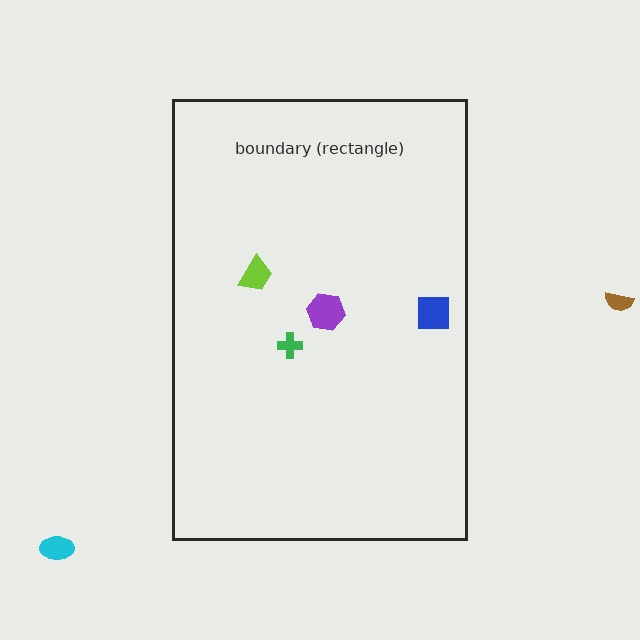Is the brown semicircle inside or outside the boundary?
Outside.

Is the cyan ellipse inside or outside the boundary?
Outside.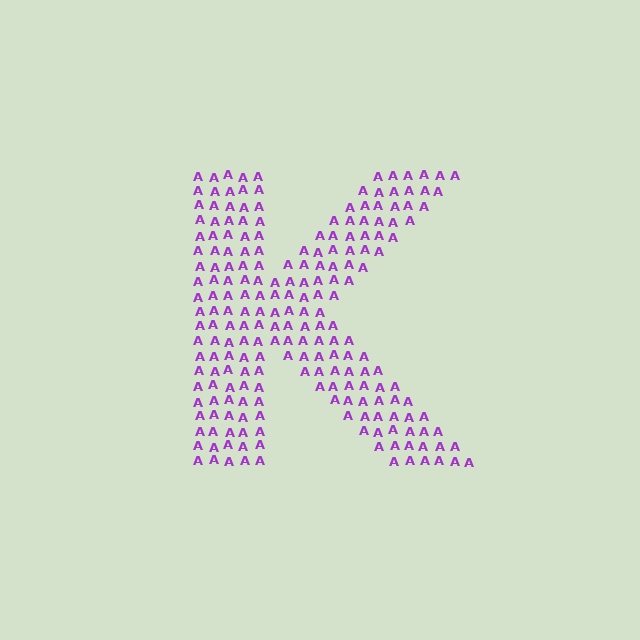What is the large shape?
The large shape is the letter K.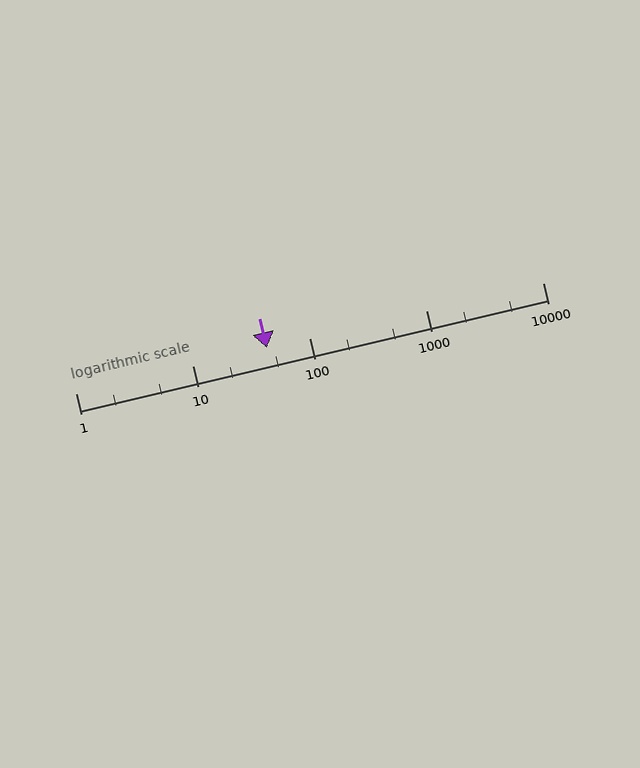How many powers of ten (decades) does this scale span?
The scale spans 4 decades, from 1 to 10000.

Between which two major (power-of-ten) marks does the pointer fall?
The pointer is between 10 and 100.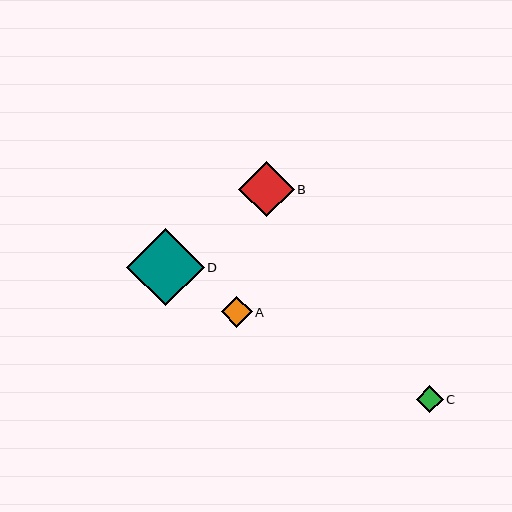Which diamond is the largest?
Diamond D is the largest with a size of approximately 77 pixels.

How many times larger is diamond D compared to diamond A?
Diamond D is approximately 2.5 times the size of diamond A.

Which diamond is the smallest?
Diamond C is the smallest with a size of approximately 27 pixels.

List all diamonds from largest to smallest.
From largest to smallest: D, B, A, C.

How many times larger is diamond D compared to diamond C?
Diamond D is approximately 2.9 times the size of diamond C.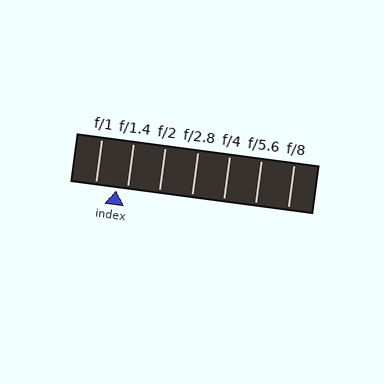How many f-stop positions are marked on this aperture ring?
There are 7 f-stop positions marked.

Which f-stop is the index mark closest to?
The index mark is closest to f/1.4.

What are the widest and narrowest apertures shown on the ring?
The widest aperture shown is f/1 and the narrowest is f/8.